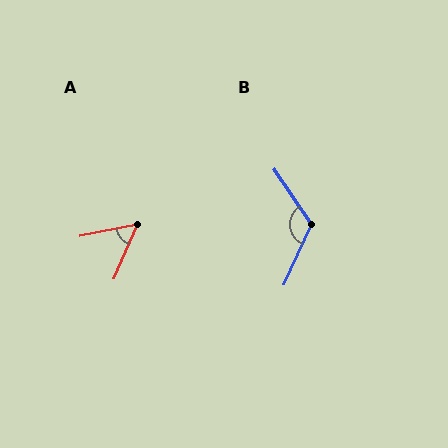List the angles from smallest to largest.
A (55°), B (122°).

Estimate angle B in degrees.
Approximately 122 degrees.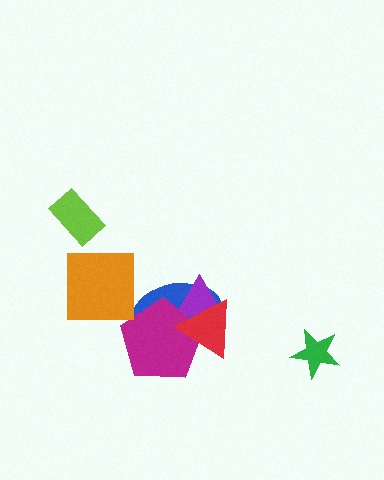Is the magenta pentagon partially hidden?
Yes, it is partially covered by another shape.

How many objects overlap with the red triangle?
3 objects overlap with the red triangle.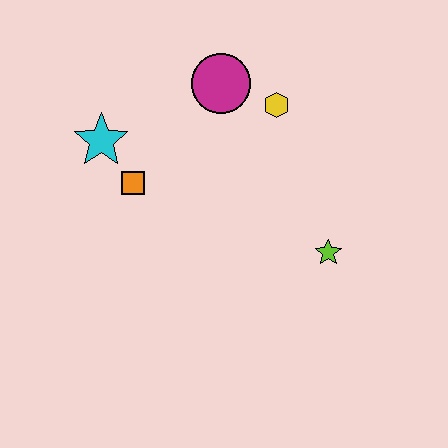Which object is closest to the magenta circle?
The yellow hexagon is closest to the magenta circle.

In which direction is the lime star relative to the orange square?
The lime star is to the right of the orange square.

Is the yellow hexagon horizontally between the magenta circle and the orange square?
No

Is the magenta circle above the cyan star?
Yes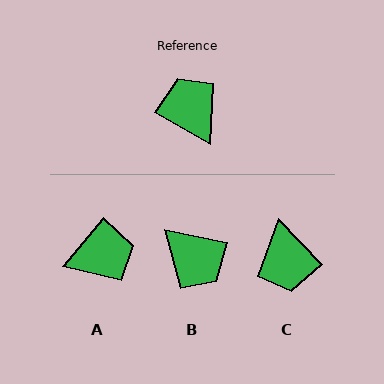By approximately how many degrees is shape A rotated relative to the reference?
Approximately 101 degrees clockwise.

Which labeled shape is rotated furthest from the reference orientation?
C, about 163 degrees away.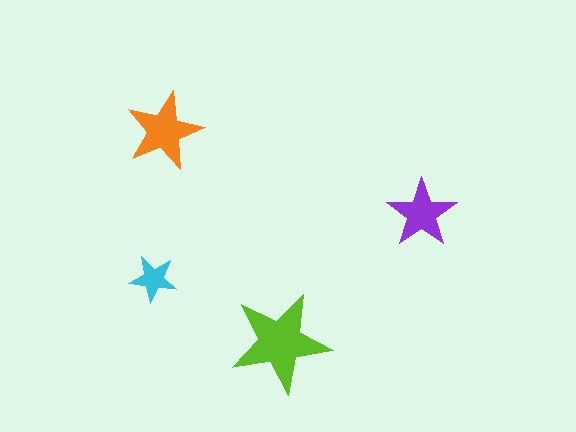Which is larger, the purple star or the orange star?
The orange one.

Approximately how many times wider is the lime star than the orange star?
About 1.5 times wider.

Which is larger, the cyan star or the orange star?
The orange one.